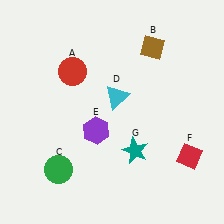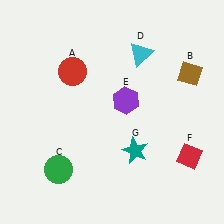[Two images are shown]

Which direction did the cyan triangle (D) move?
The cyan triangle (D) moved up.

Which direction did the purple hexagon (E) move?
The purple hexagon (E) moved up.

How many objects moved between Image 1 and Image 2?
3 objects moved between the two images.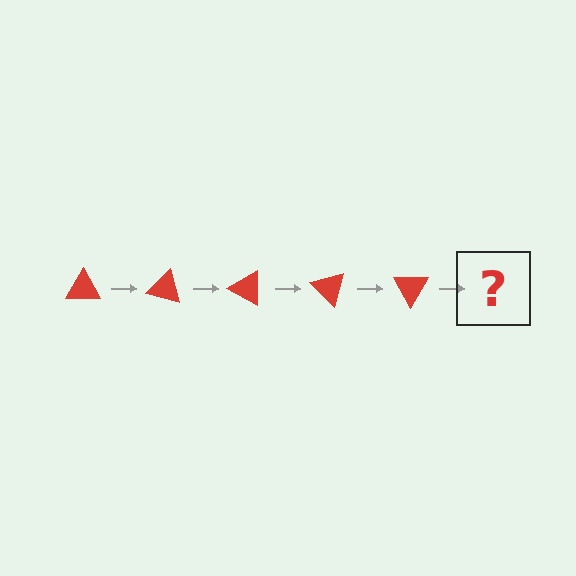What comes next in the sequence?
The next element should be a red triangle rotated 75 degrees.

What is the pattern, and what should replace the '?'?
The pattern is that the triangle rotates 15 degrees each step. The '?' should be a red triangle rotated 75 degrees.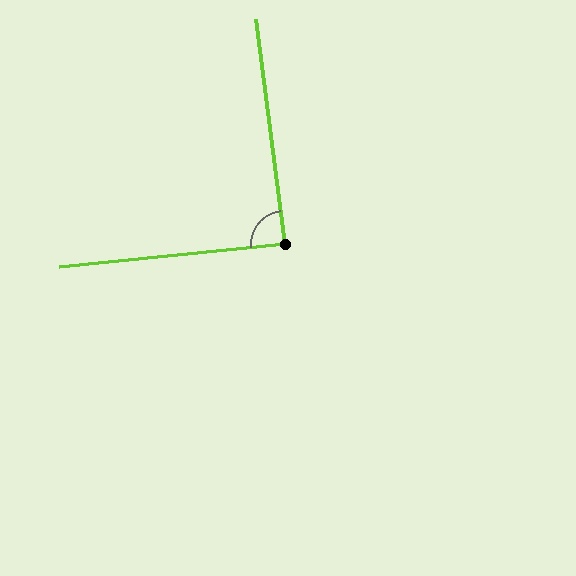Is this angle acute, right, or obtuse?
It is approximately a right angle.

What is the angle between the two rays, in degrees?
Approximately 89 degrees.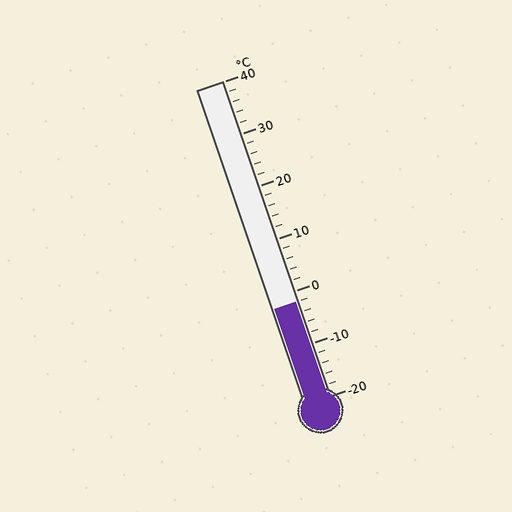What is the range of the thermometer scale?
The thermometer scale ranges from -20°C to 40°C.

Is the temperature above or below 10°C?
The temperature is below 10°C.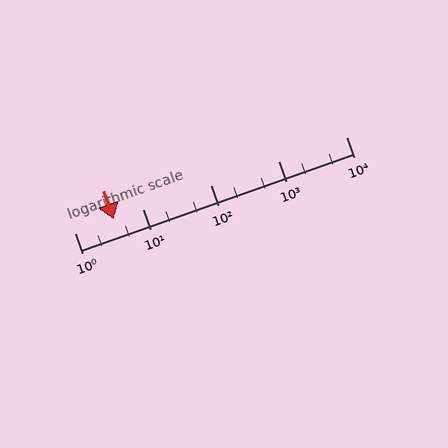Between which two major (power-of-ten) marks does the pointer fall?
The pointer is between 1 and 10.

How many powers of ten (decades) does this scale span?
The scale spans 4 decades, from 1 to 10000.